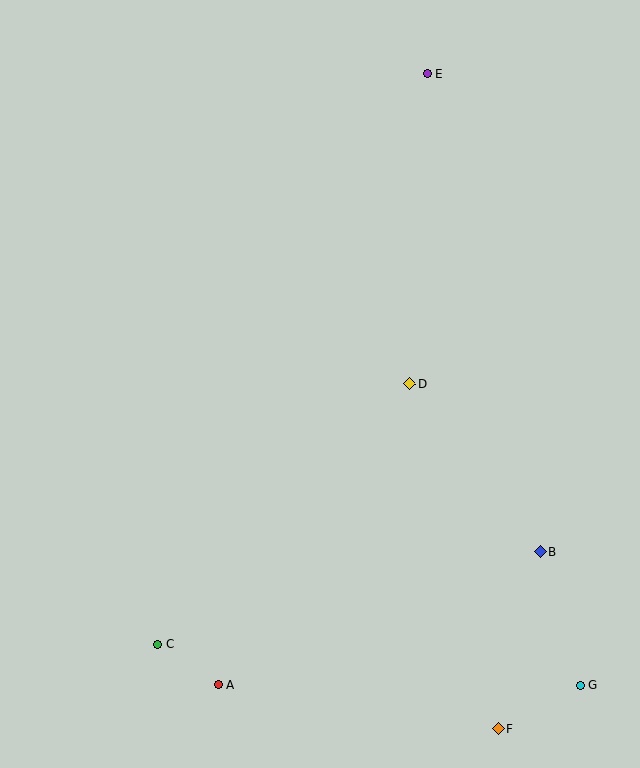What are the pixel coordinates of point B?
Point B is at (540, 552).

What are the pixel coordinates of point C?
Point C is at (157, 644).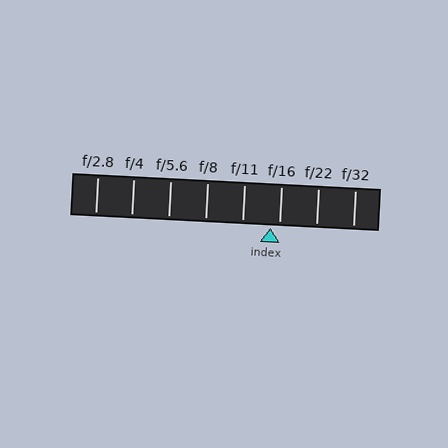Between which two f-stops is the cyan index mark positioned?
The index mark is between f/11 and f/16.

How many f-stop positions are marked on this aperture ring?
There are 8 f-stop positions marked.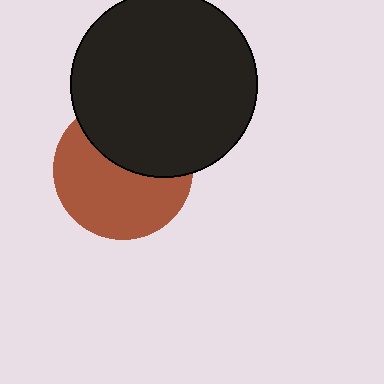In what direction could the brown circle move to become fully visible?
The brown circle could move down. That would shift it out from behind the black circle entirely.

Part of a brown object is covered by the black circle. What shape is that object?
It is a circle.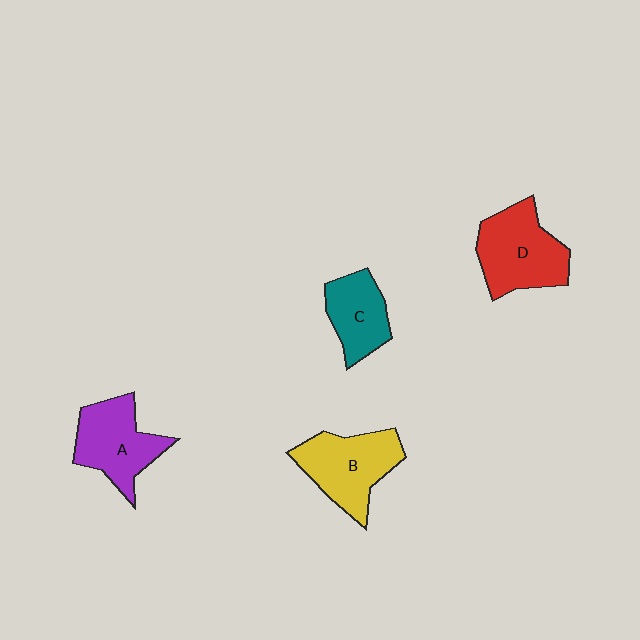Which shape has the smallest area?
Shape C (teal).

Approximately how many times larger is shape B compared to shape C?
Approximately 1.4 times.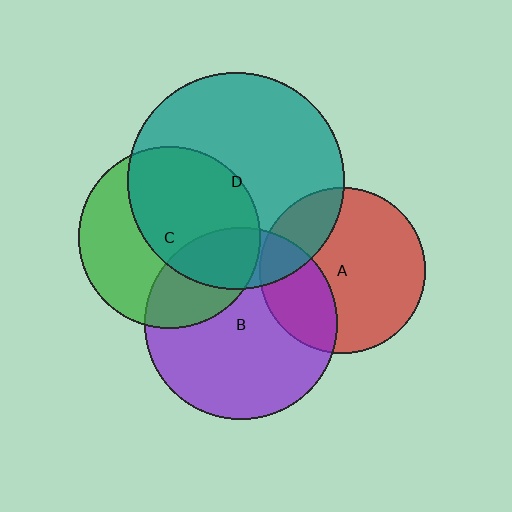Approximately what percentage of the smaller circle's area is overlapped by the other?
Approximately 55%.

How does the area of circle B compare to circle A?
Approximately 1.4 times.